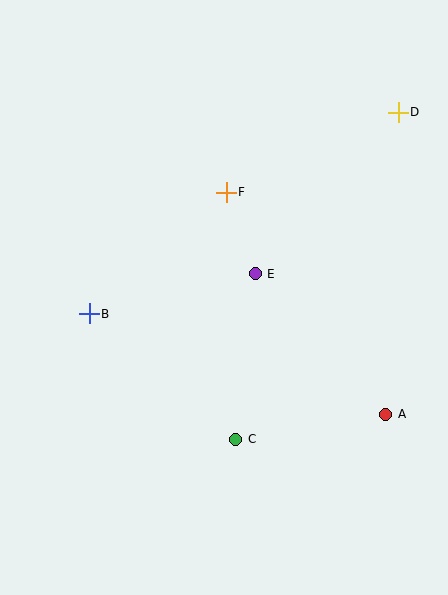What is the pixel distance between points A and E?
The distance between A and E is 192 pixels.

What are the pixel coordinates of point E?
Point E is at (255, 274).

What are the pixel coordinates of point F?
Point F is at (226, 192).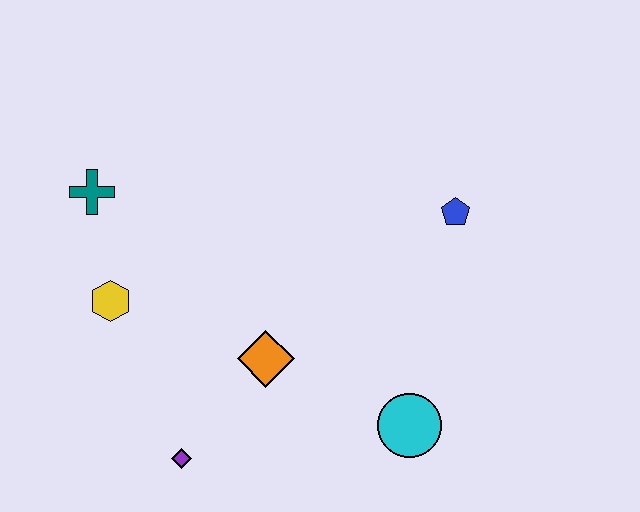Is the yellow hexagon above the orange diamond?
Yes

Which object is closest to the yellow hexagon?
The teal cross is closest to the yellow hexagon.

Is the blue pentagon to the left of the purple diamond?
No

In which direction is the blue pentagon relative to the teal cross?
The blue pentagon is to the right of the teal cross.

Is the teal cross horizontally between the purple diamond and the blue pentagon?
No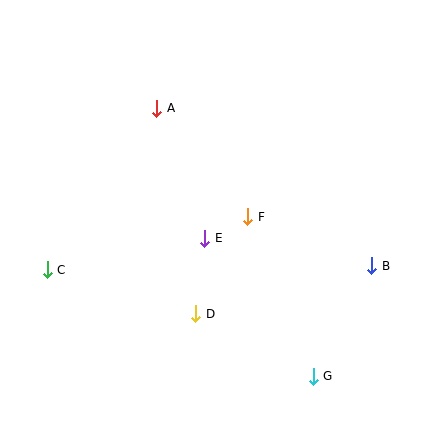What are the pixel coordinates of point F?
Point F is at (248, 217).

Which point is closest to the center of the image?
Point E at (205, 238) is closest to the center.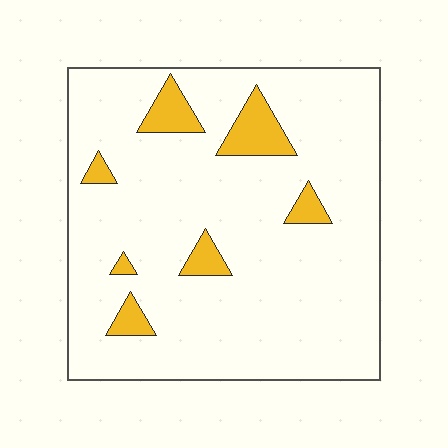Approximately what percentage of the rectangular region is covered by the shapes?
Approximately 10%.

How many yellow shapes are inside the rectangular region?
7.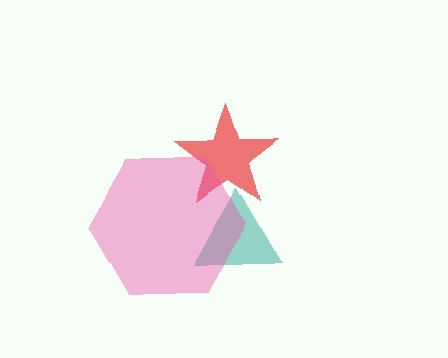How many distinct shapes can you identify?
There are 3 distinct shapes: a teal triangle, a red star, a pink hexagon.